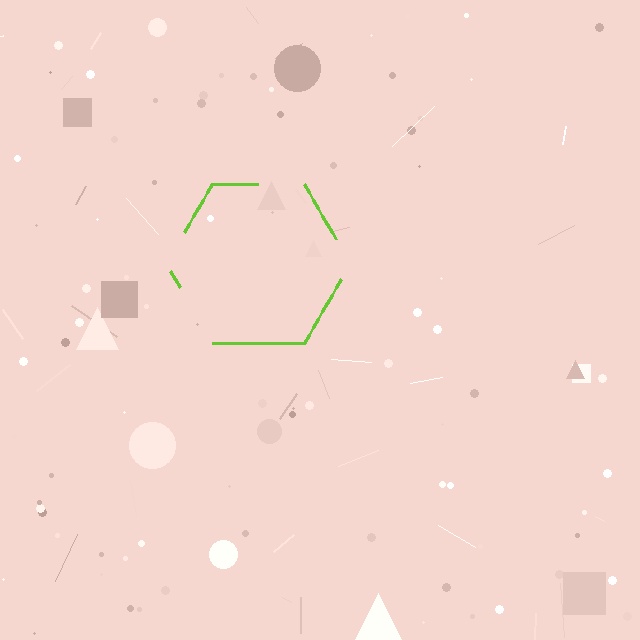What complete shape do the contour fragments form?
The contour fragments form a hexagon.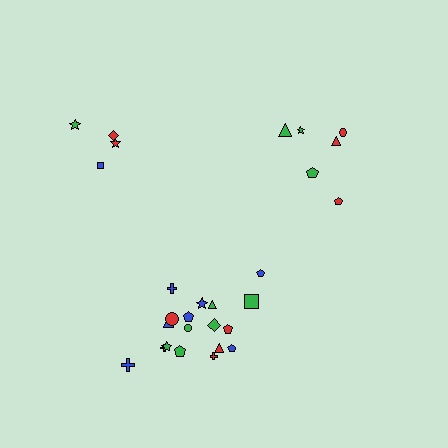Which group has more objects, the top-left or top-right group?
The top-right group.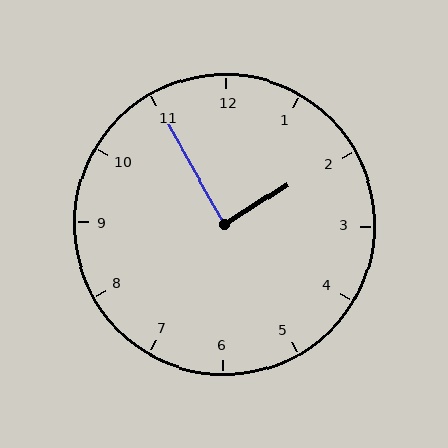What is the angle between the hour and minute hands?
Approximately 88 degrees.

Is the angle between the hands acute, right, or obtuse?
It is right.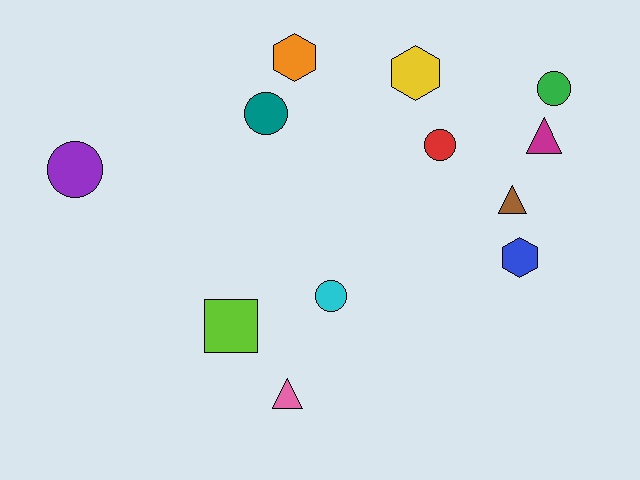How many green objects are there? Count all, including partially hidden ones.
There is 1 green object.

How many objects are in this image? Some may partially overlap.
There are 12 objects.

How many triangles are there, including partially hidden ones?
There are 3 triangles.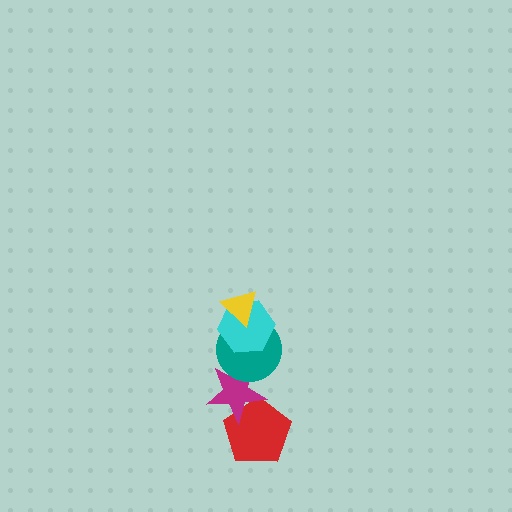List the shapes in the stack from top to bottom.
From top to bottom: the yellow triangle, the cyan hexagon, the teal circle, the magenta star, the red pentagon.